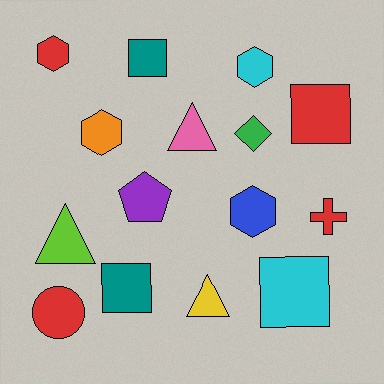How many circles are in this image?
There is 1 circle.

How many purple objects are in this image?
There is 1 purple object.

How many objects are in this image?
There are 15 objects.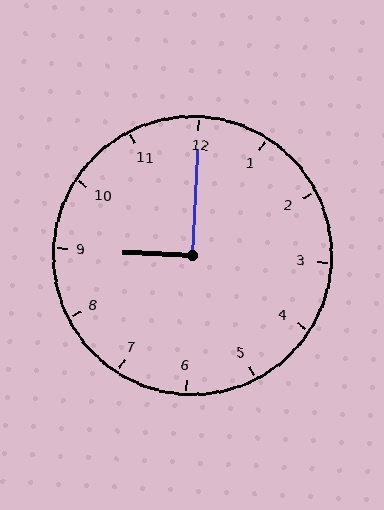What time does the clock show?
9:00.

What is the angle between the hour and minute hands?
Approximately 90 degrees.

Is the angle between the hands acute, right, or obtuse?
It is right.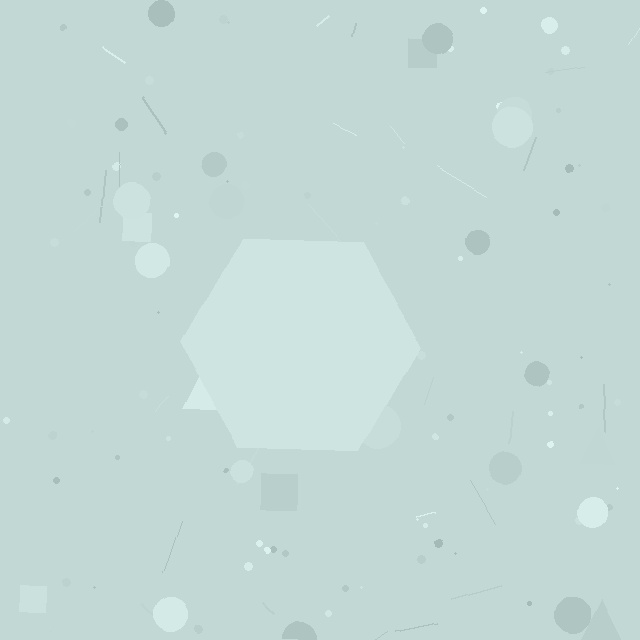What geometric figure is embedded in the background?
A hexagon is embedded in the background.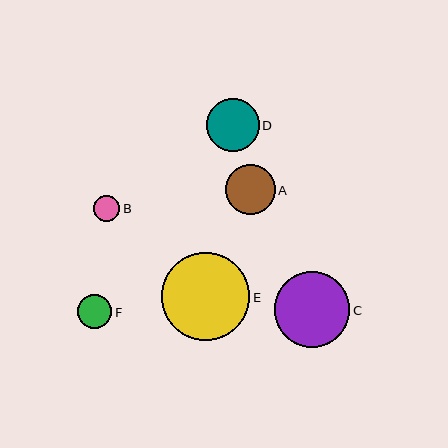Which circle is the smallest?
Circle B is the smallest with a size of approximately 26 pixels.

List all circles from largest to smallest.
From largest to smallest: E, C, D, A, F, B.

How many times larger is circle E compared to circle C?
Circle E is approximately 1.2 times the size of circle C.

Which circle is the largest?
Circle E is the largest with a size of approximately 88 pixels.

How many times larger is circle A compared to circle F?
Circle A is approximately 1.5 times the size of circle F.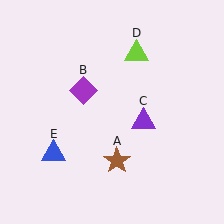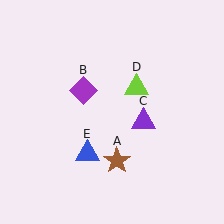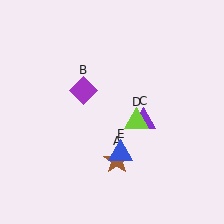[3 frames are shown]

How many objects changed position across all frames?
2 objects changed position: lime triangle (object D), blue triangle (object E).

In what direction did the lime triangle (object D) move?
The lime triangle (object D) moved down.